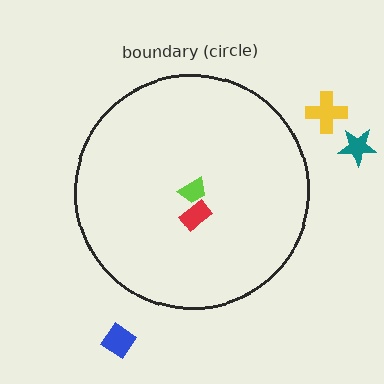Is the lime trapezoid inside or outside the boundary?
Inside.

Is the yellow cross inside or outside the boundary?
Outside.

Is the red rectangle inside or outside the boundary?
Inside.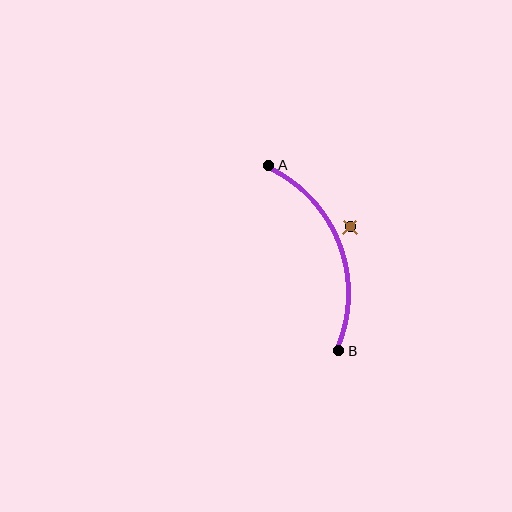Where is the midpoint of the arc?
The arc midpoint is the point on the curve farthest from the straight line joining A and B. It sits to the right of that line.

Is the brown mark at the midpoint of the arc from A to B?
No — the brown mark does not lie on the arc at all. It sits slightly outside the curve.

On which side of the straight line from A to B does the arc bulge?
The arc bulges to the right of the straight line connecting A and B.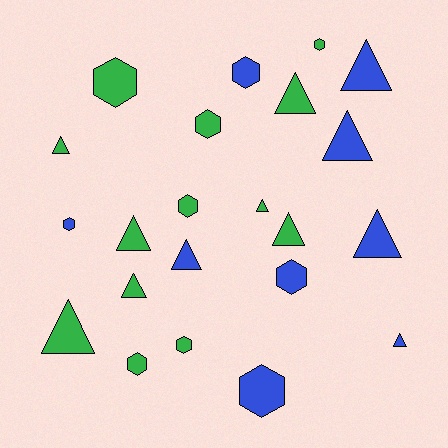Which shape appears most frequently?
Triangle, with 12 objects.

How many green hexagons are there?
There are 6 green hexagons.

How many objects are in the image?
There are 22 objects.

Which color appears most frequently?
Green, with 13 objects.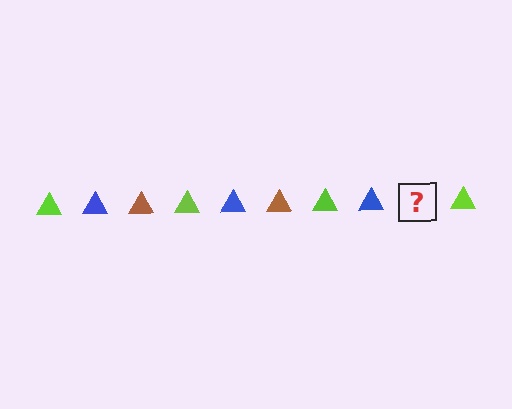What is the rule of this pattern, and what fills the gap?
The rule is that the pattern cycles through lime, blue, brown triangles. The gap should be filled with a brown triangle.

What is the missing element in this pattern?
The missing element is a brown triangle.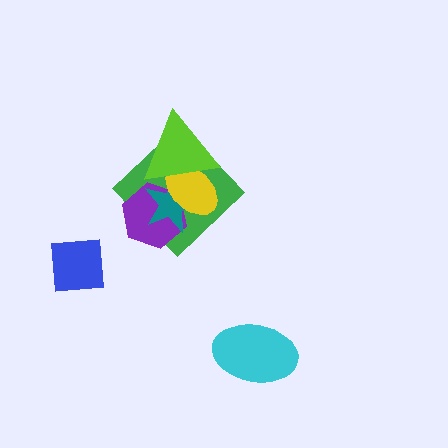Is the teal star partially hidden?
Yes, it is partially covered by another shape.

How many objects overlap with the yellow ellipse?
4 objects overlap with the yellow ellipse.